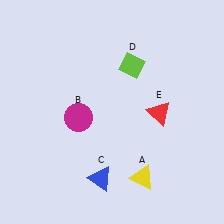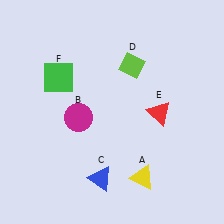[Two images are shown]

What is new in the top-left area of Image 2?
A green square (F) was added in the top-left area of Image 2.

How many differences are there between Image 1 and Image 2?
There is 1 difference between the two images.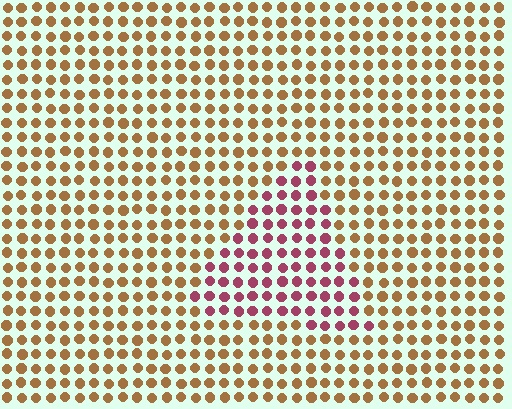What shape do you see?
I see a triangle.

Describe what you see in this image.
The image is filled with small brown elements in a uniform arrangement. A triangle-shaped region is visible where the elements are tinted to a slightly different hue, forming a subtle color boundary.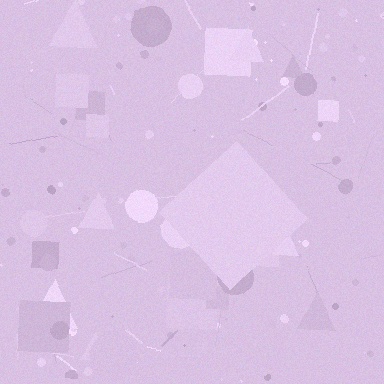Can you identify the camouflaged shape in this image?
The camouflaged shape is a diamond.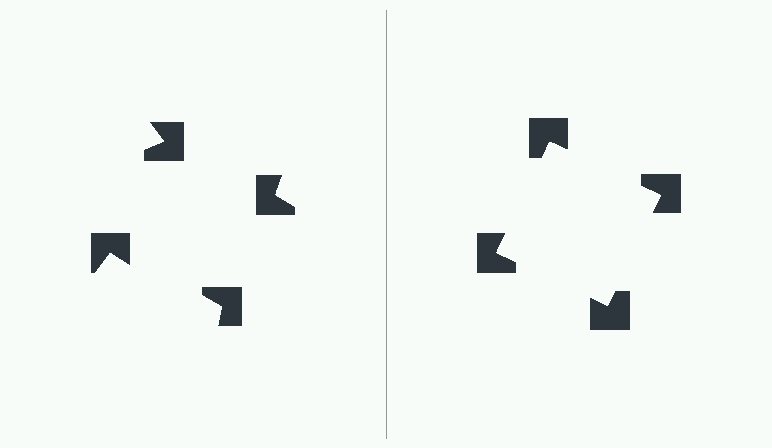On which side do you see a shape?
An illusory square appears on the right side. On the left side the wedge cuts are rotated, so no coherent shape forms.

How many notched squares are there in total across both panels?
8 — 4 on each side.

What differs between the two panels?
The notched squares are positioned identically on both sides; only the wedge orientations differ. On the right they align to a square; on the left they are misaligned.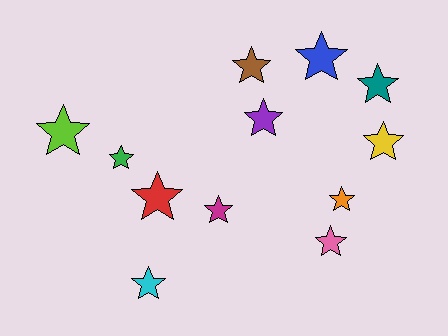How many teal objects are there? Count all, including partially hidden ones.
There is 1 teal object.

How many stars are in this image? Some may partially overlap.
There are 12 stars.